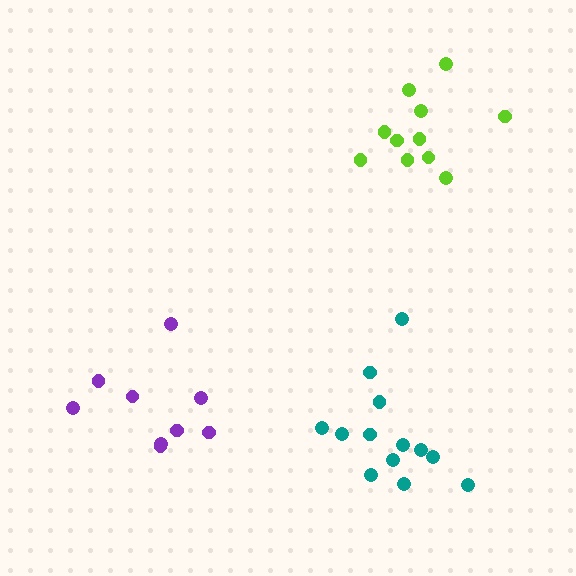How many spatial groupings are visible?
There are 3 spatial groupings.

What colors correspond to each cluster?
The clusters are colored: lime, teal, purple.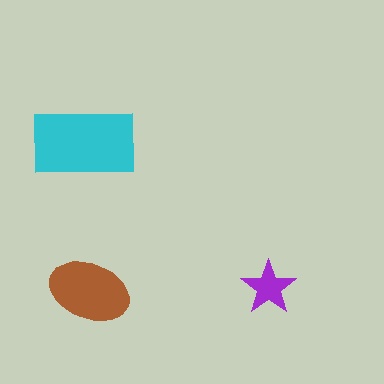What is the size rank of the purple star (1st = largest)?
3rd.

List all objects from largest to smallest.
The cyan rectangle, the brown ellipse, the purple star.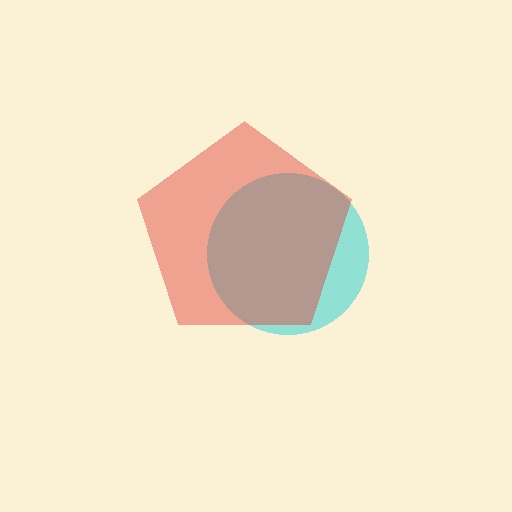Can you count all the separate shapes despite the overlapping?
Yes, there are 2 separate shapes.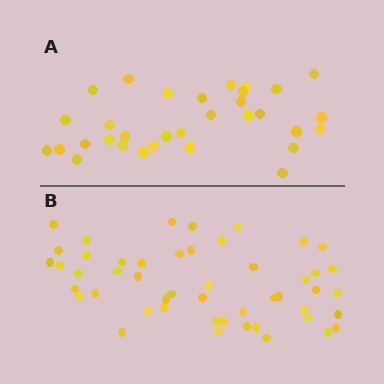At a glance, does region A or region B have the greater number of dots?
Region B (the bottom region) has more dots.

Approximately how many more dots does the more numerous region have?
Region B has approximately 15 more dots than region A.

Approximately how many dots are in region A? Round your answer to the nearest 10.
About 30 dots. (The exact count is 32, which rounds to 30.)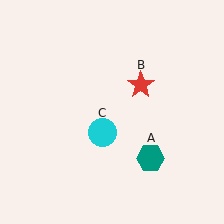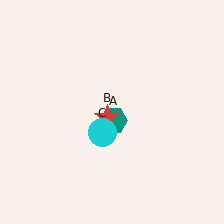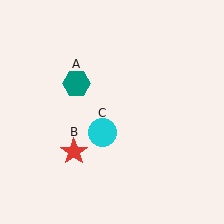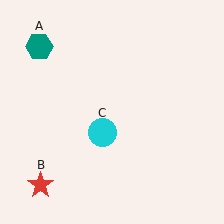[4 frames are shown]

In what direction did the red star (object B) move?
The red star (object B) moved down and to the left.